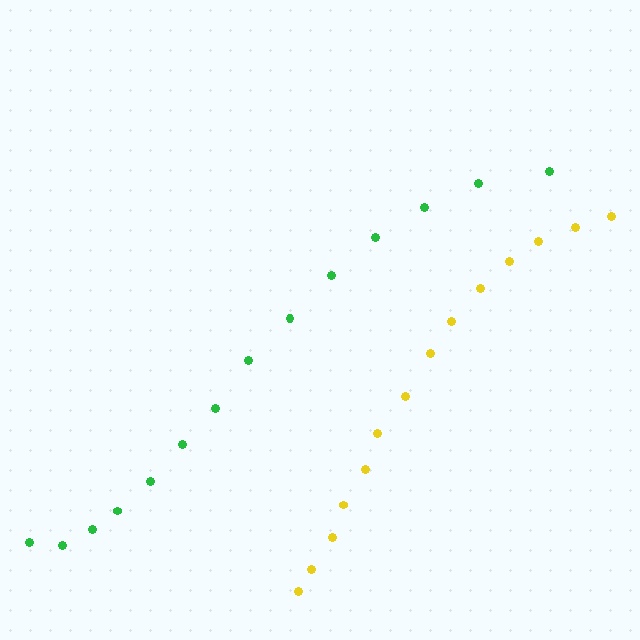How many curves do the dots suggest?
There are 2 distinct paths.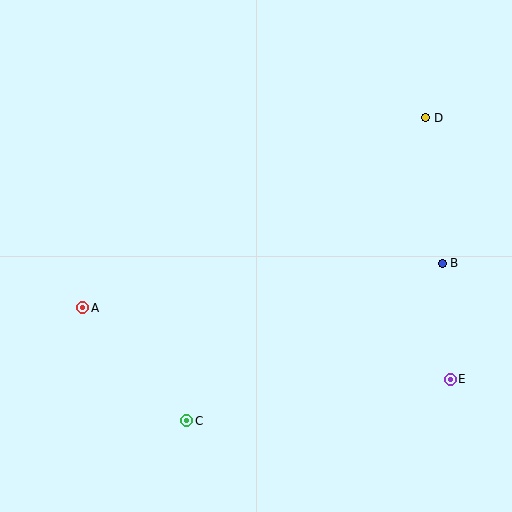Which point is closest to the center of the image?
Point C at (187, 421) is closest to the center.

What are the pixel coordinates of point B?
Point B is at (442, 263).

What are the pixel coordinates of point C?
Point C is at (187, 421).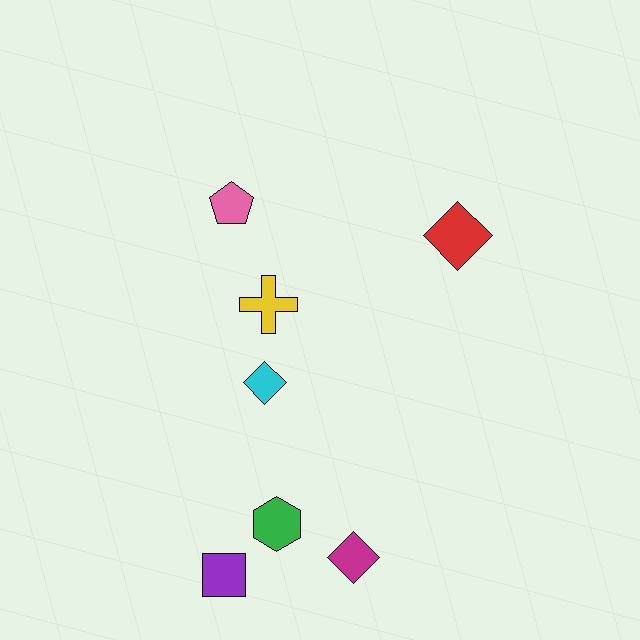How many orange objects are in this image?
There are no orange objects.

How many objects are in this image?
There are 7 objects.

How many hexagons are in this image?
There is 1 hexagon.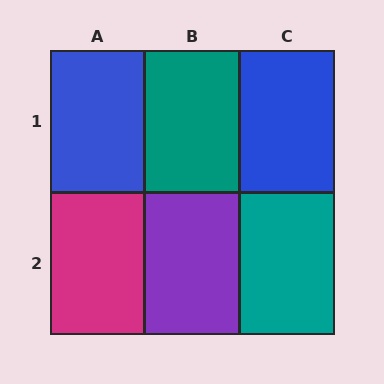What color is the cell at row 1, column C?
Blue.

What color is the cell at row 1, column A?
Blue.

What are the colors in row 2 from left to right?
Magenta, purple, teal.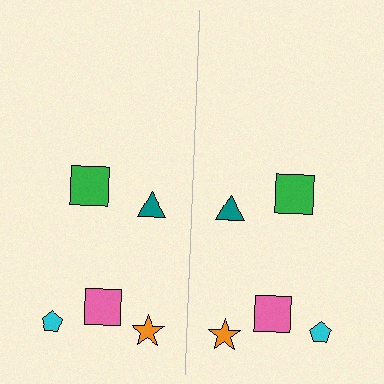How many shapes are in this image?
There are 10 shapes in this image.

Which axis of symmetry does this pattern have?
The pattern has a vertical axis of symmetry running through the center of the image.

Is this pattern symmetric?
Yes, this pattern has bilateral (reflection) symmetry.